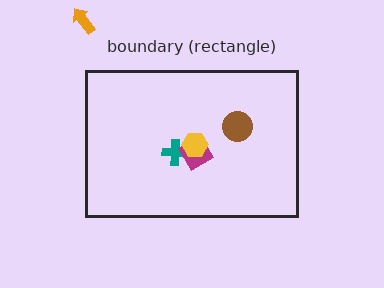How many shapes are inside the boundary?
4 inside, 1 outside.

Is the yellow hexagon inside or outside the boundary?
Inside.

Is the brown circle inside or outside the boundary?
Inside.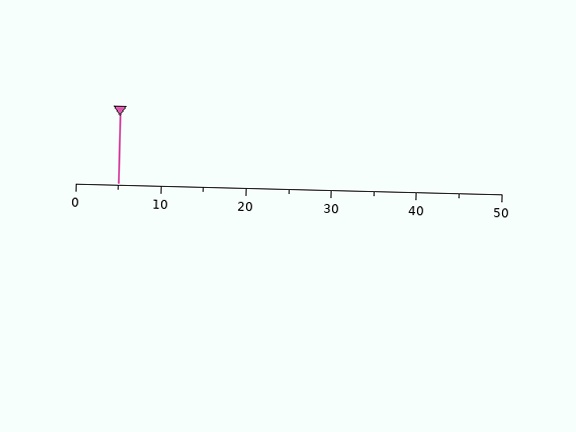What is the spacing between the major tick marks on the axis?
The major ticks are spaced 10 apart.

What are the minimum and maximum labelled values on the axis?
The axis runs from 0 to 50.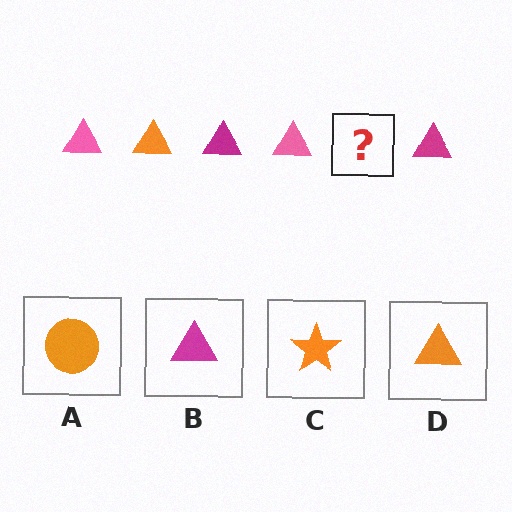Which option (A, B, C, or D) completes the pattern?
D.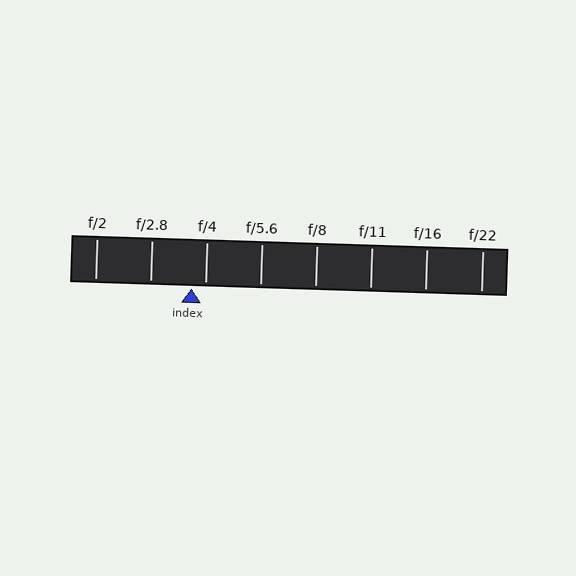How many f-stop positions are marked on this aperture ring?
There are 8 f-stop positions marked.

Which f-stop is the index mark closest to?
The index mark is closest to f/4.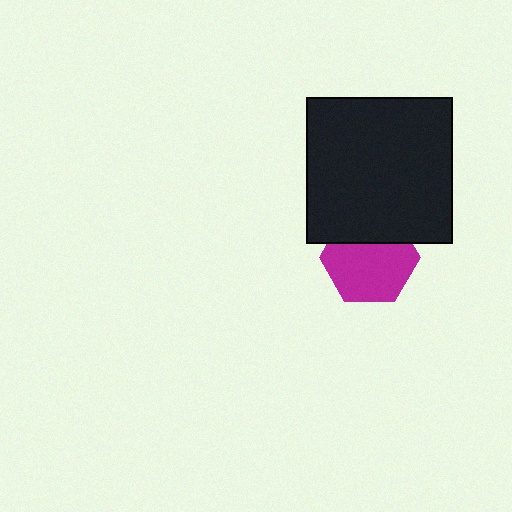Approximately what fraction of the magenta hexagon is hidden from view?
Roughly 30% of the magenta hexagon is hidden behind the black square.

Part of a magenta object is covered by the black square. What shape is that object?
It is a hexagon.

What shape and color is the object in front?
The object in front is a black square.